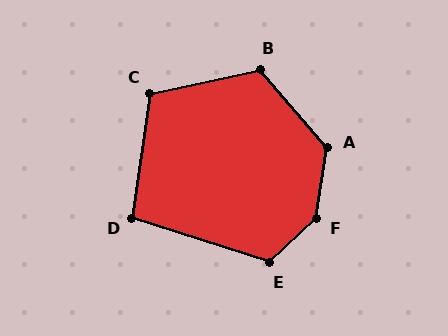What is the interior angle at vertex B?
Approximately 118 degrees (obtuse).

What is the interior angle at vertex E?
Approximately 119 degrees (obtuse).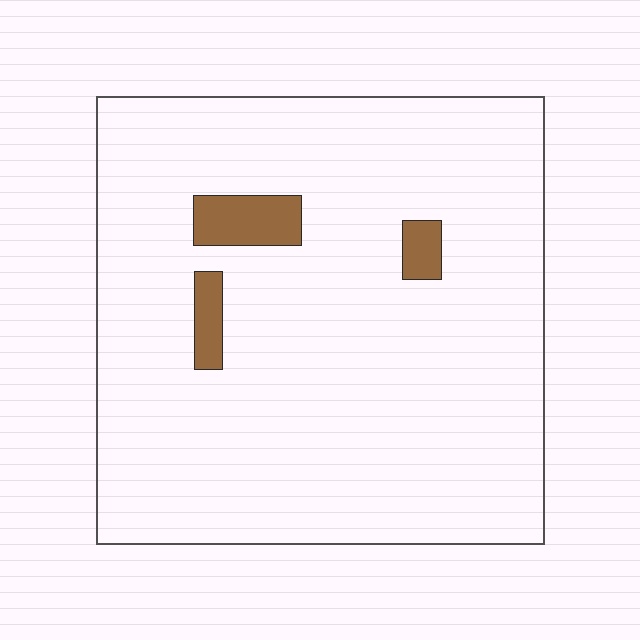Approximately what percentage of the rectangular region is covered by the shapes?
Approximately 5%.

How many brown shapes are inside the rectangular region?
3.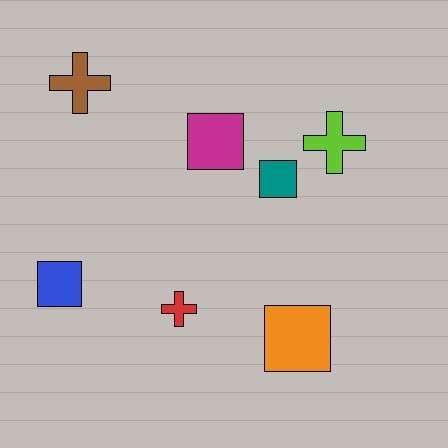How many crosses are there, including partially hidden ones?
There are 3 crosses.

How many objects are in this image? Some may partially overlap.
There are 7 objects.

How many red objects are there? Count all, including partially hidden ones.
There is 1 red object.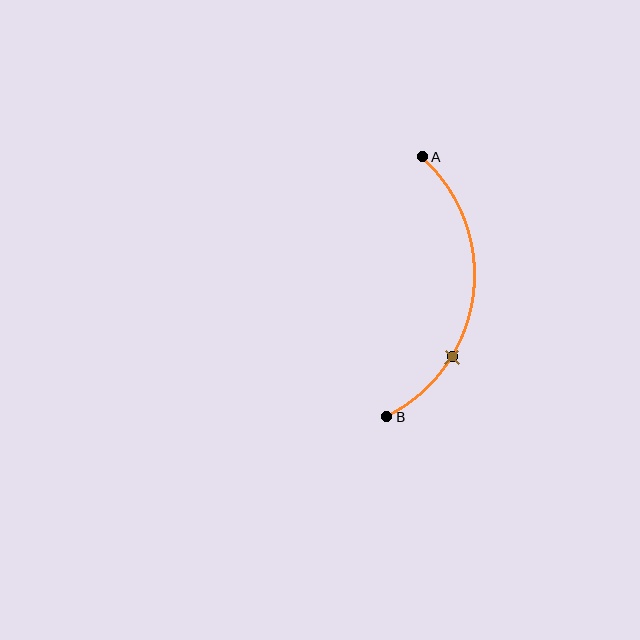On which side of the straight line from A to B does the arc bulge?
The arc bulges to the right of the straight line connecting A and B.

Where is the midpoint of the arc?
The arc midpoint is the point on the curve farthest from the straight line joining A and B. It sits to the right of that line.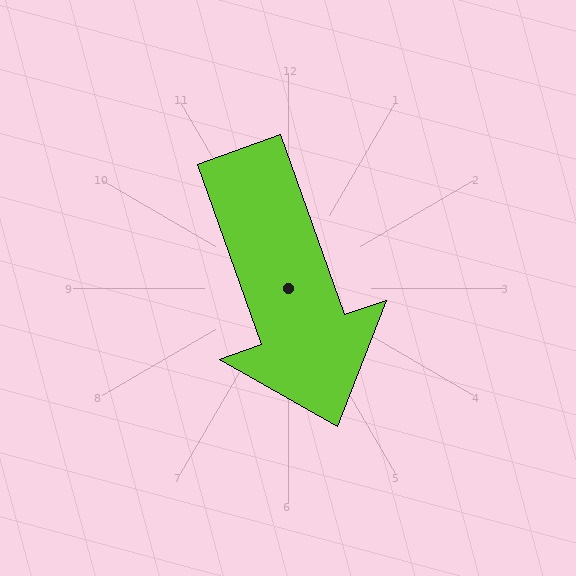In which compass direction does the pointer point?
South.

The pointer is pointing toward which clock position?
Roughly 5 o'clock.